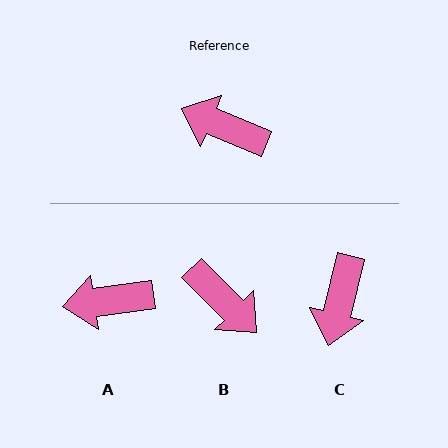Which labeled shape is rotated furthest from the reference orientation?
B, about 158 degrees away.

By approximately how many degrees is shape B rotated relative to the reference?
Approximately 158 degrees counter-clockwise.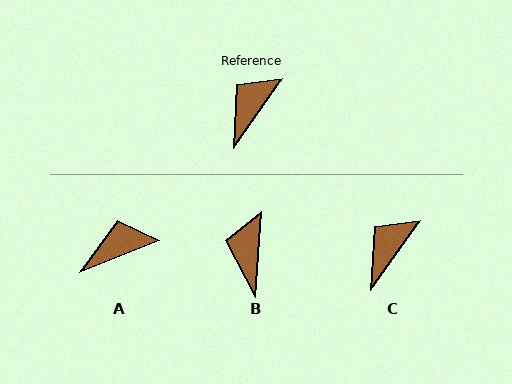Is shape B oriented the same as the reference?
No, it is off by about 31 degrees.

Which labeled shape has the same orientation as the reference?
C.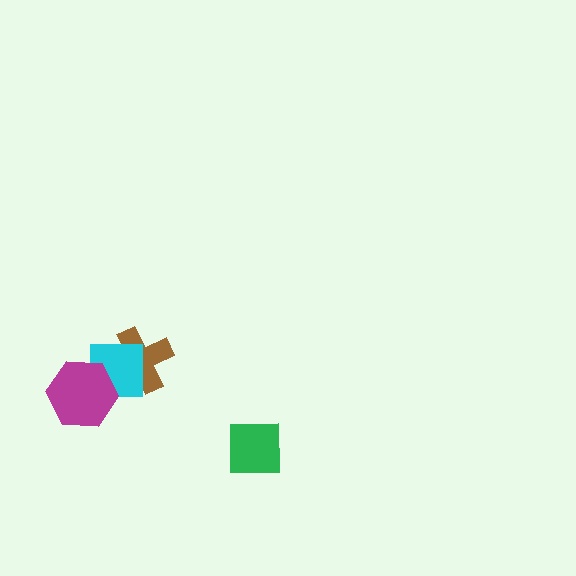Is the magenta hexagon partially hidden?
No, no other shape covers it.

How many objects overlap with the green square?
0 objects overlap with the green square.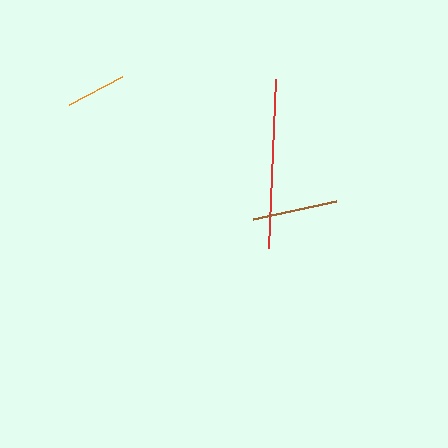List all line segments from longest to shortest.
From longest to shortest: red, brown, orange.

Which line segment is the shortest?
The orange line is the shortest at approximately 61 pixels.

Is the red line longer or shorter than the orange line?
The red line is longer than the orange line.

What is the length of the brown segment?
The brown segment is approximately 84 pixels long.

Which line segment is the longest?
The red line is the longest at approximately 169 pixels.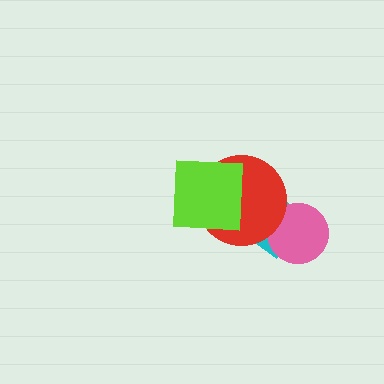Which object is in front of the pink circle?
The red circle is in front of the pink circle.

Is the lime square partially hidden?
No, no other shape covers it.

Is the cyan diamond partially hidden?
Yes, it is partially covered by another shape.